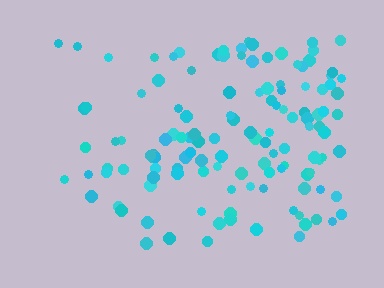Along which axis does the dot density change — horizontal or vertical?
Horizontal.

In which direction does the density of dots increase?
From left to right, with the right side densest.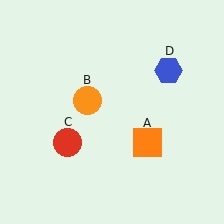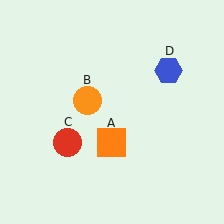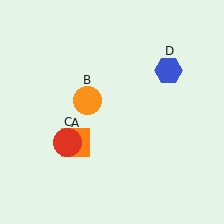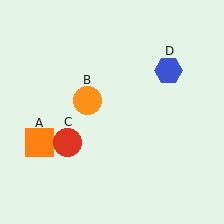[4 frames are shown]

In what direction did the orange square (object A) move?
The orange square (object A) moved left.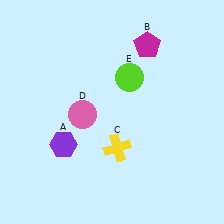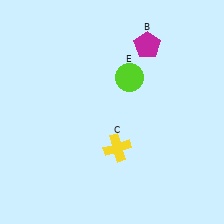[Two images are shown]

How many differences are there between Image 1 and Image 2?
There are 2 differences between the two images.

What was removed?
The purple hexagon (A), the pink circle (D) were removed in Image 2.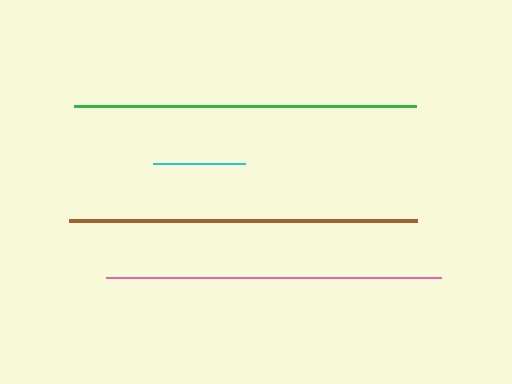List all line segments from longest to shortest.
From longest to shortest: brown, green, pink, cyan.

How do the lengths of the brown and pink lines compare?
The brown and pink lines are approximately the same length.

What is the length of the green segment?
The green segment is approximately 342 pixels long.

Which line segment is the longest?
The brown line is the longest at approximately 348 pixels.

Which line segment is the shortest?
The cyan line is the shortest at approximately 92 pixels.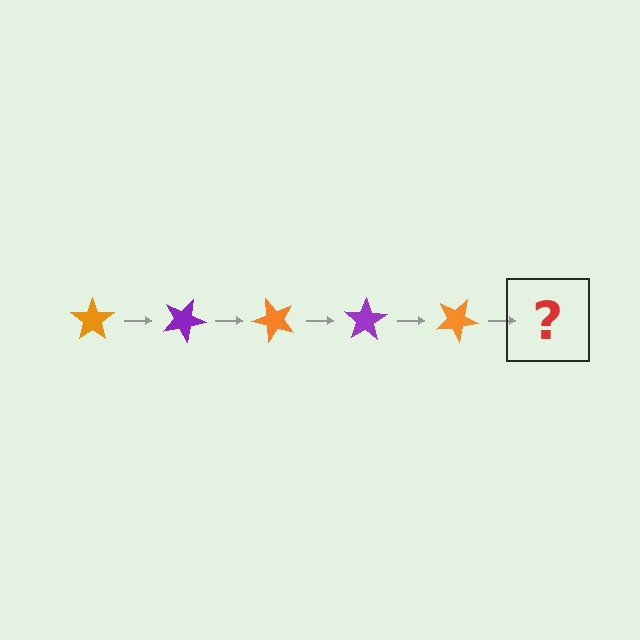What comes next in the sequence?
The next element should be a purple star, rotated 125 degrees from the start.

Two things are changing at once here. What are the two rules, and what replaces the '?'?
The two rules are that it rotates 25 degrees each step and the color cycles through orange and purple. The '?' should be a purple star, rotated 125 degrees from the start.